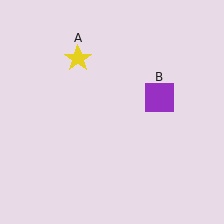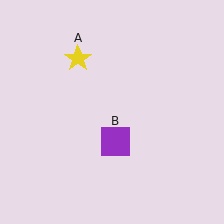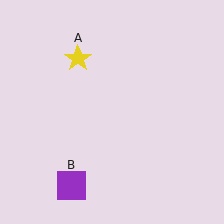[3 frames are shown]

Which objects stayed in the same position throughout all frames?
Yellow star (object A) remained stationary.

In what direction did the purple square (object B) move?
The purple square (object B) moved down and to the left.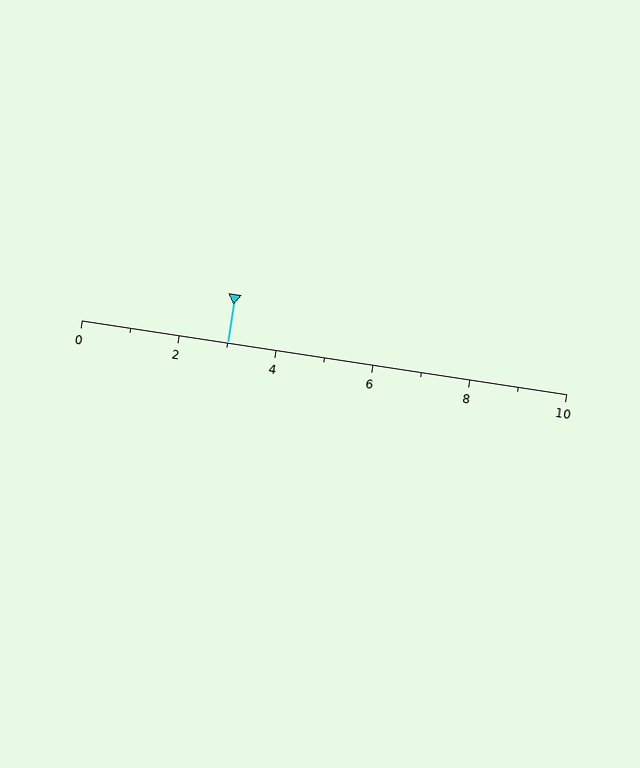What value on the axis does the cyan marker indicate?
The marker indicates approximately 3.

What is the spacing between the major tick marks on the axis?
The major ticks are spaced 2 apart.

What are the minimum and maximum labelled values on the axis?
The axis runs from 0 to 10.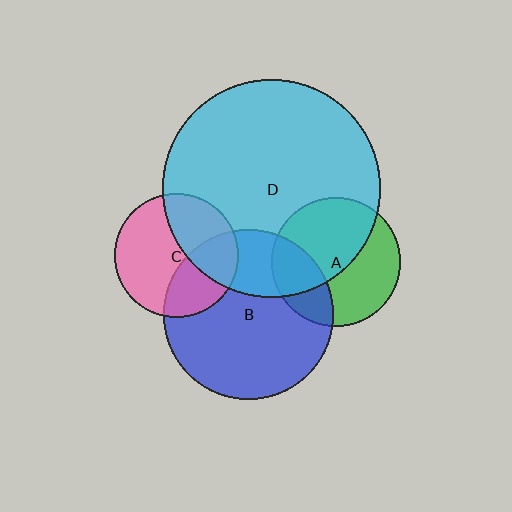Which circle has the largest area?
Circle D (cyan).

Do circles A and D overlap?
Yes.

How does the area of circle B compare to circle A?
Approximately 1.7 times.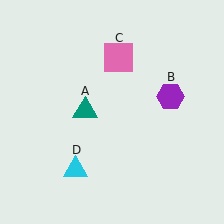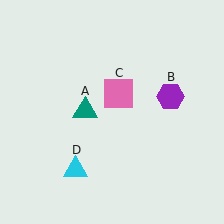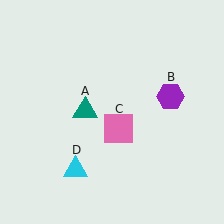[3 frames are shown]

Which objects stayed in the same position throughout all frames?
Teal triangle (object A) and purple hexagon (object B) and cyan triangle (object D) remained stationary.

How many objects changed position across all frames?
1 object changed position: pink square (object C).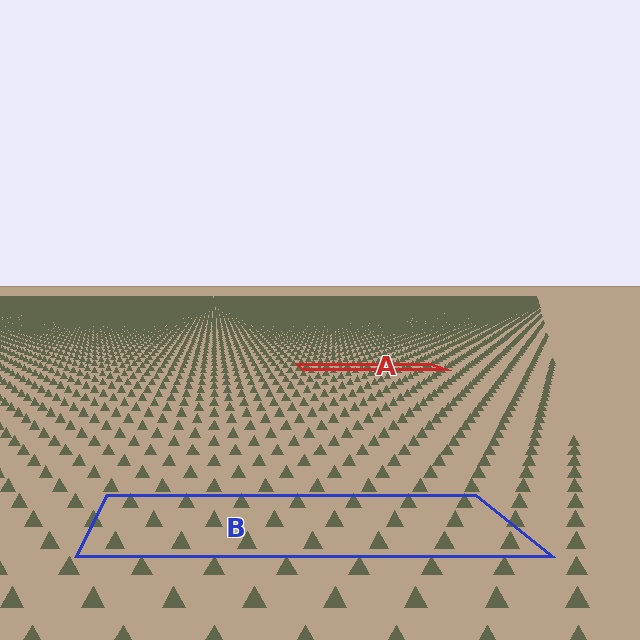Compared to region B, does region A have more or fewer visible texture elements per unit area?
Region A has more texture elements per unit area — they are packed more densely because it is farther away.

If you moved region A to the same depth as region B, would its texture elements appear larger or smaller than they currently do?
They would appear larger. At a closer depth, the same texture elements are projected at a bigger on-screen size.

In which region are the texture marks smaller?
The texture marks are smaller in region A, because it is farther away.